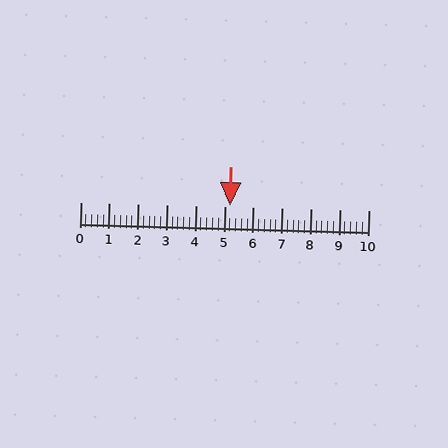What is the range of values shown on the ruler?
The ruler shows values from 0 to 10.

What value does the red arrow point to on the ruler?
The red arrow points to approximately 5.2.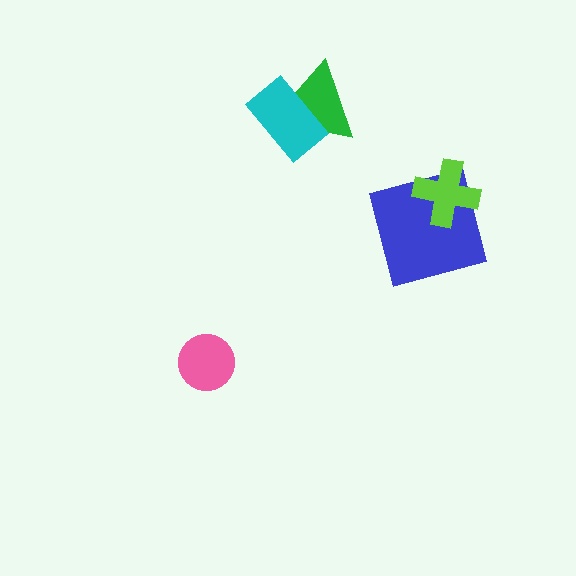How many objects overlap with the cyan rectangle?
1 object overlaps with the cyan rectangle.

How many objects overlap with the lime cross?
1 object overlaps with the lime cross.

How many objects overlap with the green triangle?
1 object overlaps with the green triangle.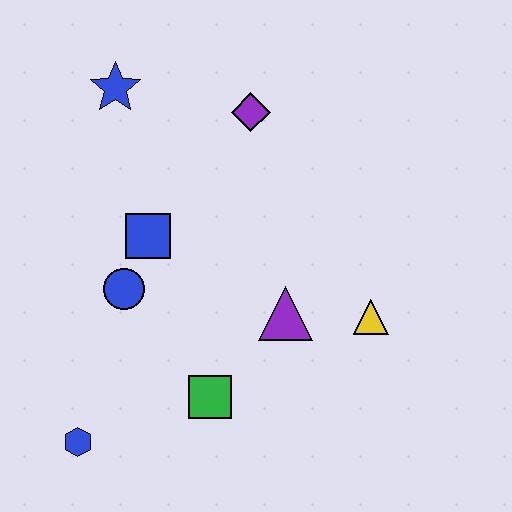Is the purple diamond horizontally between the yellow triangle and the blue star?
Yes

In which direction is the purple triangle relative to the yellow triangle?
The purple triangle is to the left of the yellow triangle.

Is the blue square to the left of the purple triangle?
Yes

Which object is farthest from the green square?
The blue star is farthest from the green square.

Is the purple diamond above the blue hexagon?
Yes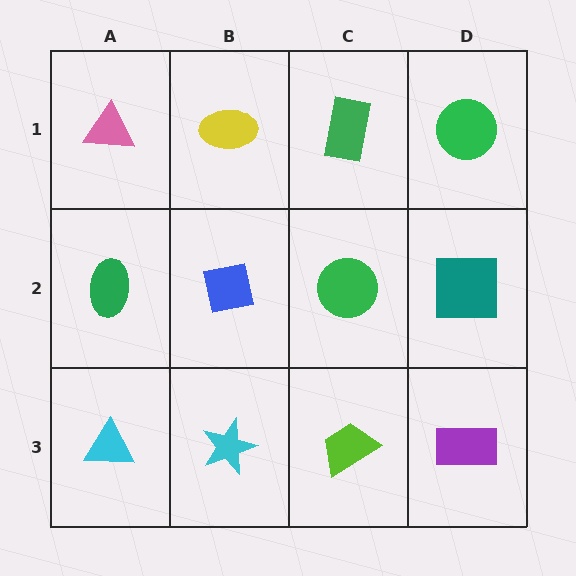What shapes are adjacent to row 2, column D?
A green circle (row 1, column D), a purple rectangle (row 3, column D), a green circle (row 2, column C).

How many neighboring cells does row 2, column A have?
3.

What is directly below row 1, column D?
A teal square.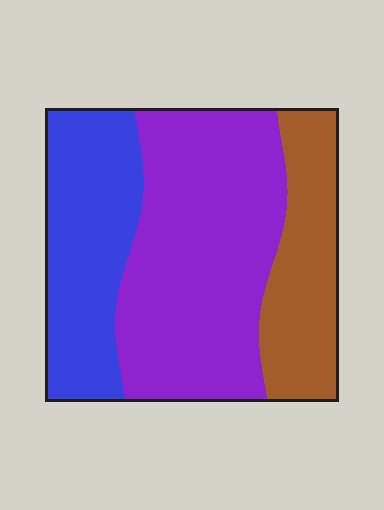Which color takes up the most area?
Purple, at roughly 50%.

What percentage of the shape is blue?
Blue takes up about one quarter (1/4) of the shape.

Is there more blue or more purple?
Purple.